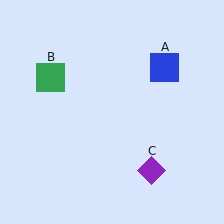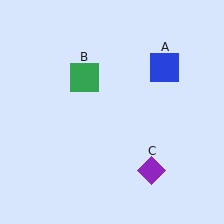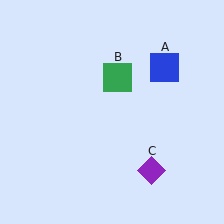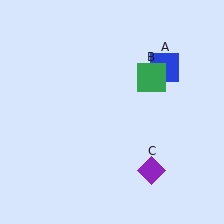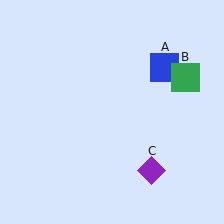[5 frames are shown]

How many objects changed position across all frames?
1 object changed position: green square (object B).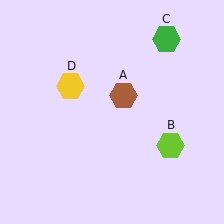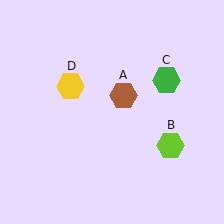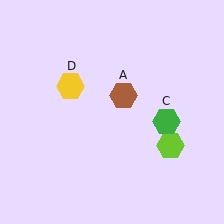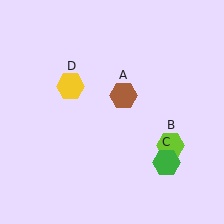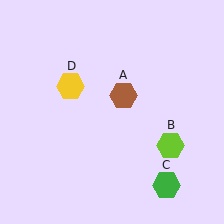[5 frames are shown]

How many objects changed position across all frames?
1 object changed position: green hexagon (object C).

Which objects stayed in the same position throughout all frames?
Brown hexagon (object A) and lime hexagon (object B) and yellow hexagon (object D) remained stationary.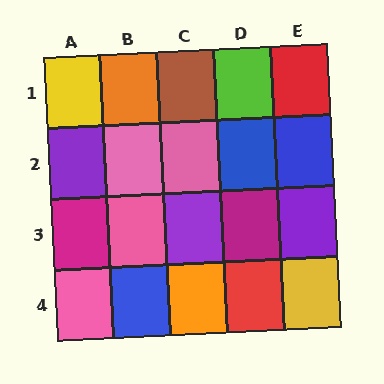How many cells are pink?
4 cells are pink.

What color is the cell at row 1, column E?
Red.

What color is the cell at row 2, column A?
Purple.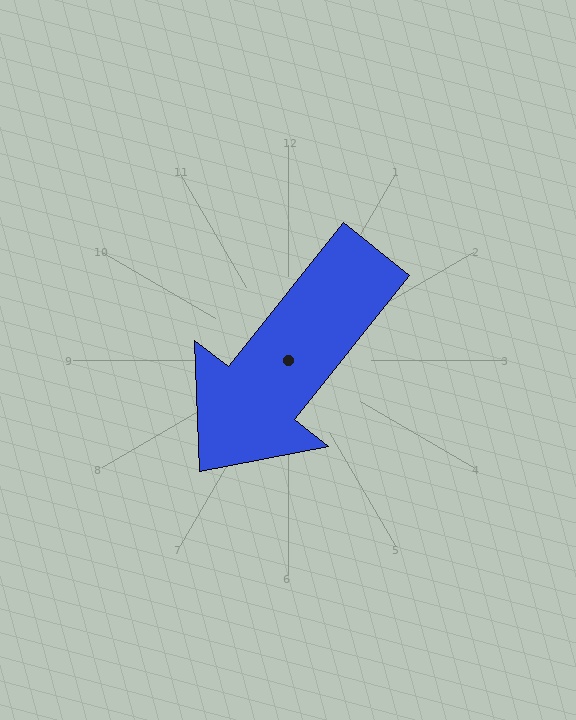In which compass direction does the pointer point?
Southwest.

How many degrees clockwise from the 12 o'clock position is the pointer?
Approximately 219 degrees.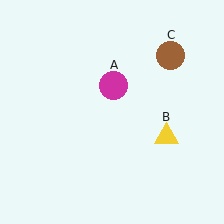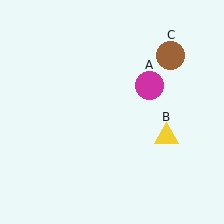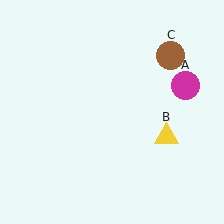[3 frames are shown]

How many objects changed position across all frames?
1 object changed position: magenta circle (object A).